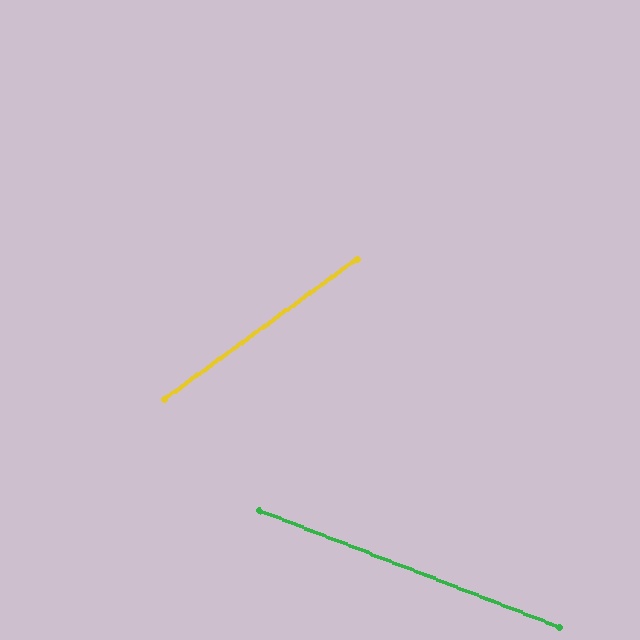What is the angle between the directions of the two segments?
Approximately 57 degrees.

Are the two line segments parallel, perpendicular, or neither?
Neither parallel nor perpendicular — they differ by about 57°.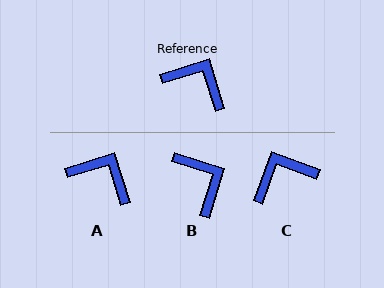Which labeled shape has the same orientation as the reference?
A.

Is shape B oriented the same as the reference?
No, it is off by about 35 degrees.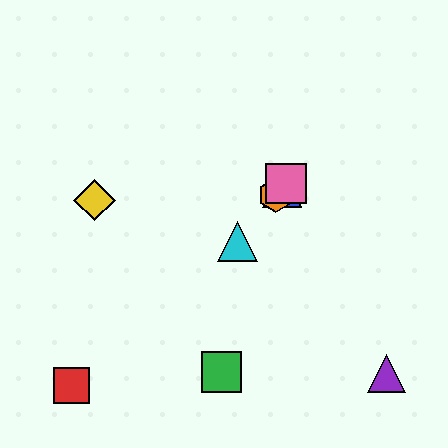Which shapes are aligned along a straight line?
The blue triangle, the orange hexagon, the cyan triangle, the pink square are aligned along a straight line.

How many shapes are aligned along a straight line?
4 shapes (the blue triangle, the orange hexagon, the cyan triangle, the pink square) are aligned along a straight line.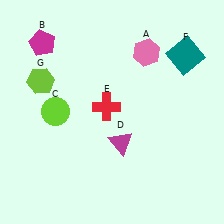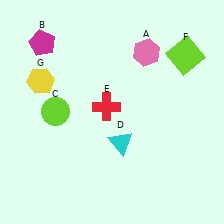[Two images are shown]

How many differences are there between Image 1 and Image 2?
There are 3 differences between the two images.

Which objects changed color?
D changed from magenta to cyan. F changed from teal to lime. G changed from lime to yellow.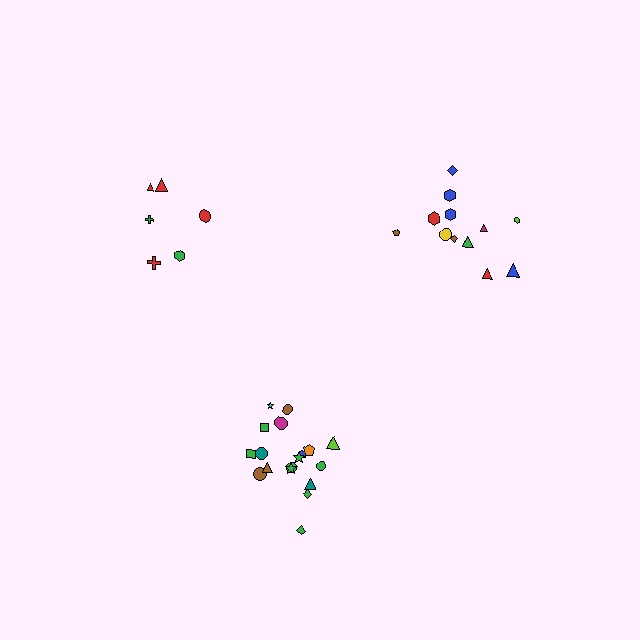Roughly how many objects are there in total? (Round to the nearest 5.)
Roughly 35 objects in total.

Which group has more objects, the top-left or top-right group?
The top-right group.